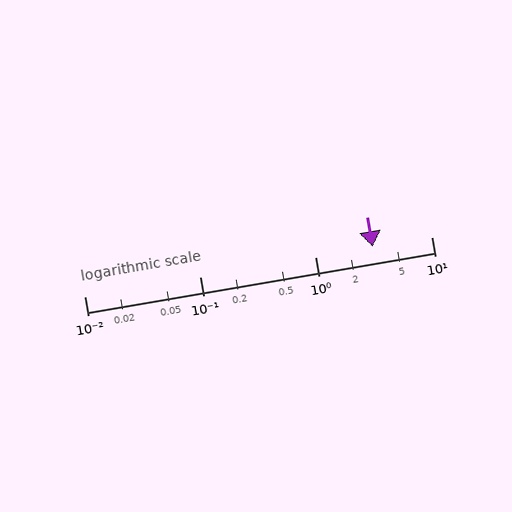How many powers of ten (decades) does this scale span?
The scale spans 3 decades, from 0.01 to 10.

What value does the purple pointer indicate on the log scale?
The pointer indicates approximately 3.1.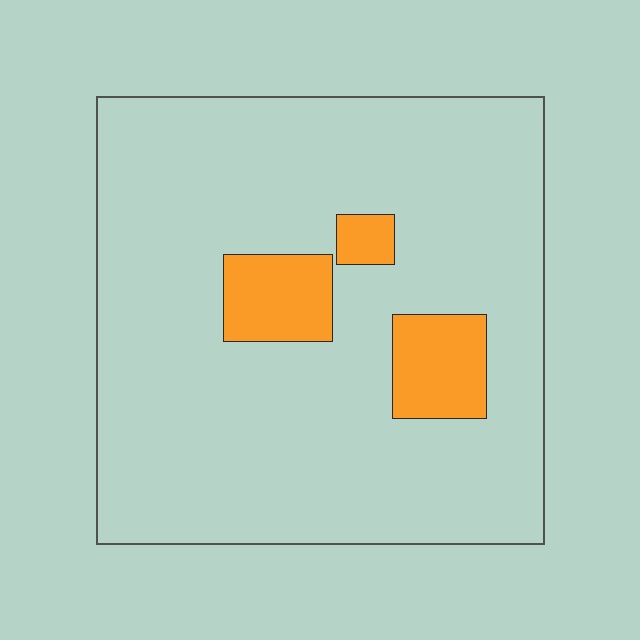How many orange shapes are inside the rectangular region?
3.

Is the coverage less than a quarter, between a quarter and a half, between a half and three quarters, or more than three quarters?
Less than a quarter.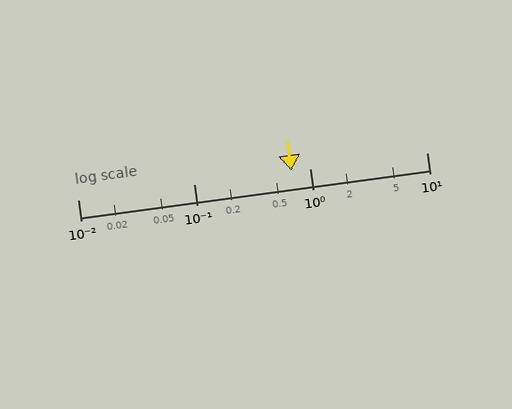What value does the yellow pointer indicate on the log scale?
The pointer indicates approximately 0.68.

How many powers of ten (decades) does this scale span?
The scale spans 3 decades, from 0.01 to 10.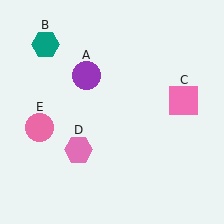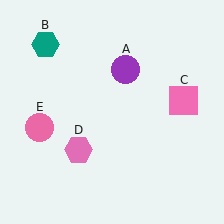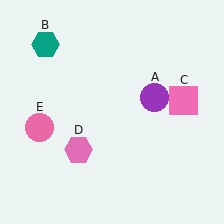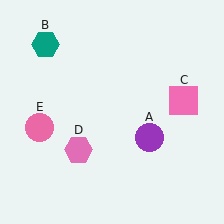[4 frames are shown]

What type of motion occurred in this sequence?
The purple circle (object A) rotated clockwise around the center of the scene.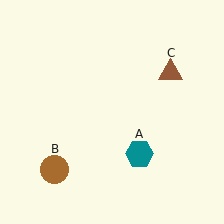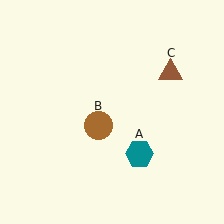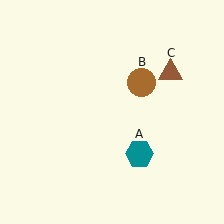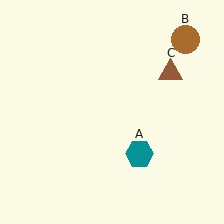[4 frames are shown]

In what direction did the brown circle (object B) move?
The brown circle (object B) moved up and to the right.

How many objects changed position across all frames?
1 object changed position: brown circle (object B).